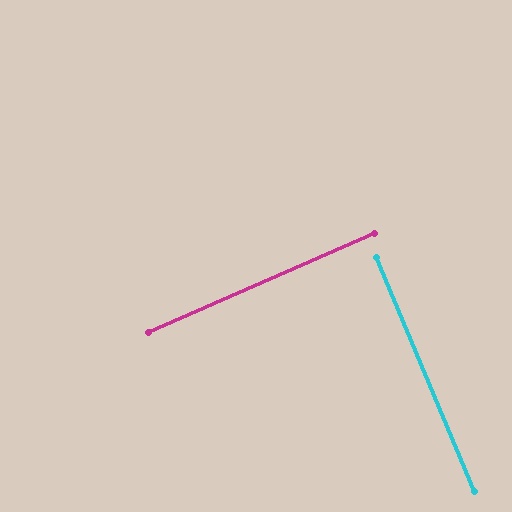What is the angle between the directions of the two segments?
Approximately 89 degrees.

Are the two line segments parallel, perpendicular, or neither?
Perpendicular — they meet at approximately 89°.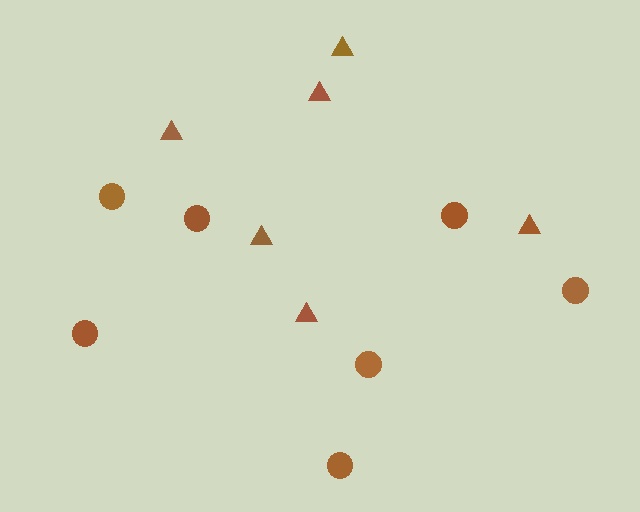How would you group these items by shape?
There are 2 groups: one group of circles (7) and one group of triangles (6).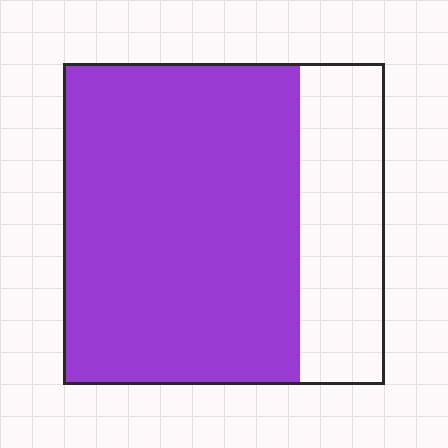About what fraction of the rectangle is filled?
About three quarters (3/4).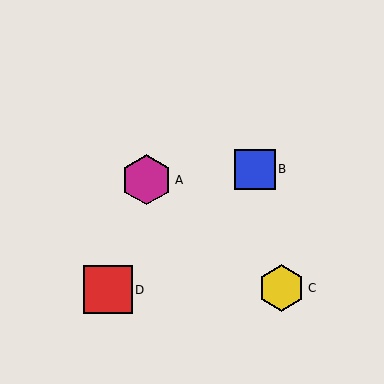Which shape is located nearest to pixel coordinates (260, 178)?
The blue square (labeled B) at (255, 169) is nearest to that location.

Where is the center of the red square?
The center of the red square is at (108, 290).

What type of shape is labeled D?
Shape D is a red square.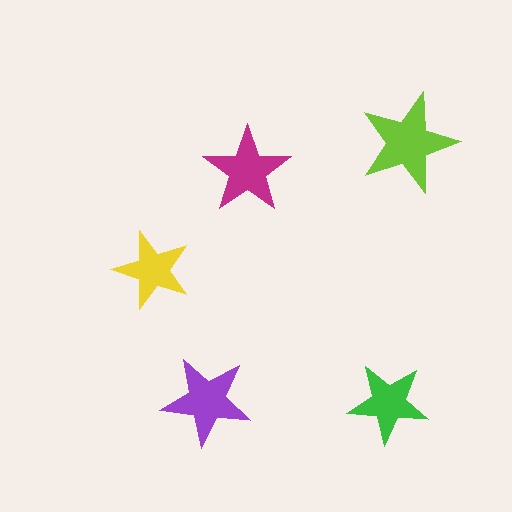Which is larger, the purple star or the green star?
The purple one.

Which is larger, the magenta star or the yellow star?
The magenta one.